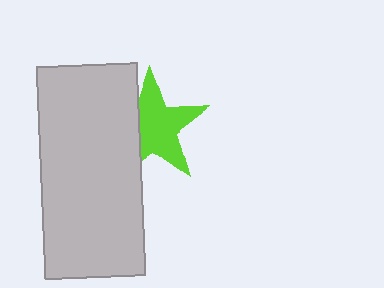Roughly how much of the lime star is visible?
Most of it is visible (roughly 68%).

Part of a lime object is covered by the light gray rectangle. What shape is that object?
It is a star.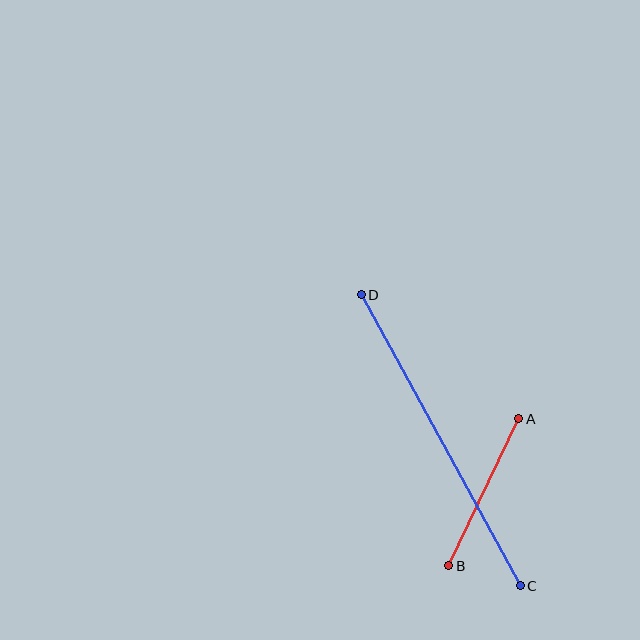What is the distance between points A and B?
The distance is approximately 163 pixels.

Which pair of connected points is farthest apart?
Points C and D are farthest apart.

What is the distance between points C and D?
The distance is approximately 332 pixels.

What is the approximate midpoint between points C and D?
The midpoint is at approximately (441, 440) pixels.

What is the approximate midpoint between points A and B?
The midpoint is at approximately (484, 492) pixels.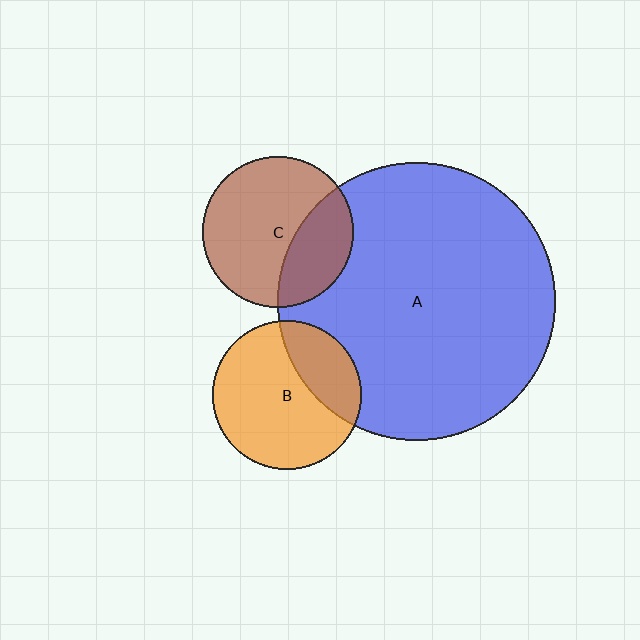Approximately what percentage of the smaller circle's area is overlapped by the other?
Approximately 30%.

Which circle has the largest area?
Circle A (blue).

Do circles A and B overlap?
Yes.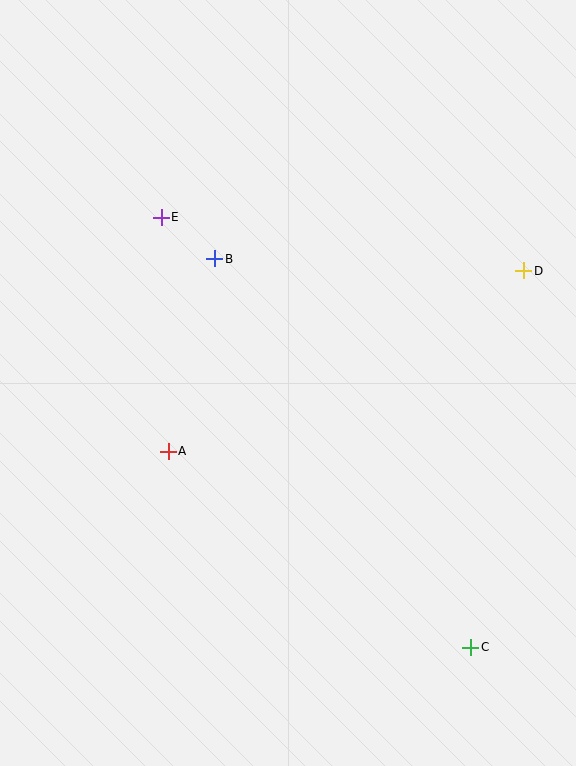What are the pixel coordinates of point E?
Point E is at (161, 217).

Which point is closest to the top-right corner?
Point D is closest to the top-right corner.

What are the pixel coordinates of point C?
Point C is at (471, 647).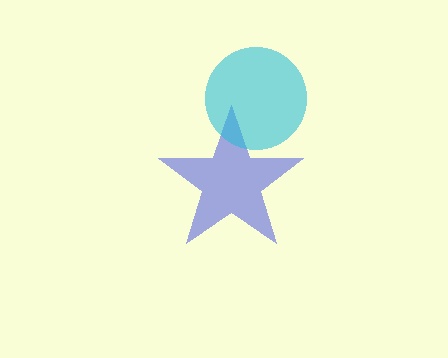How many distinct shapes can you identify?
There are 2 distinct shapes: a blue star, a cyan circle.